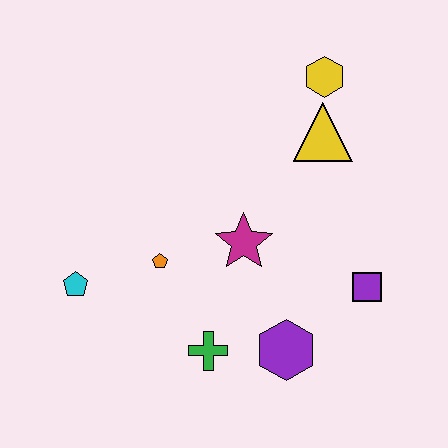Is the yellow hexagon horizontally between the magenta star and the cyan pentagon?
No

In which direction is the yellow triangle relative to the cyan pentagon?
The yellow triangle is to the right of the cyan pentagon.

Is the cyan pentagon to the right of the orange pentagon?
No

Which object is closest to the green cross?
The purple hexagon is closest to the green cross.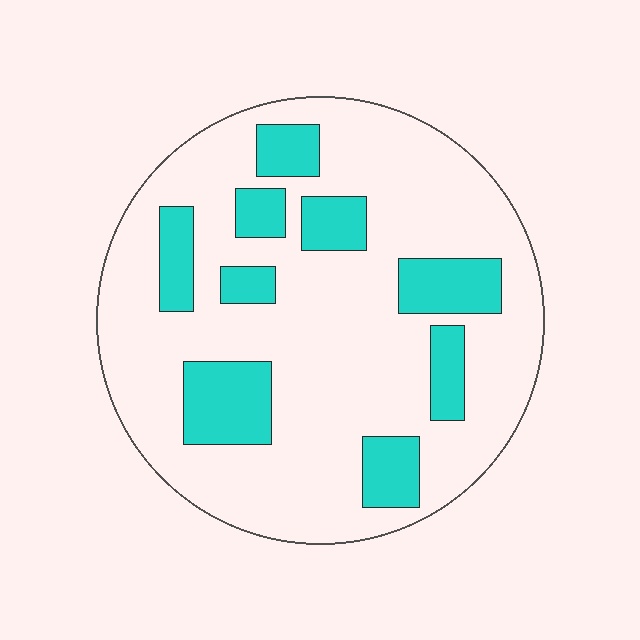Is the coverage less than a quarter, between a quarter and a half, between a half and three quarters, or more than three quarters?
Less than a quarter.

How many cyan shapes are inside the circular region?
9.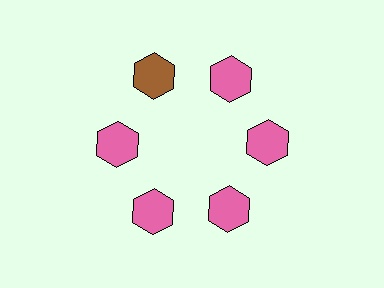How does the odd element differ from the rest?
It has a different color: brown instead of pink.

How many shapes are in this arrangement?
There are 6 shapes arranged in a ring pattern.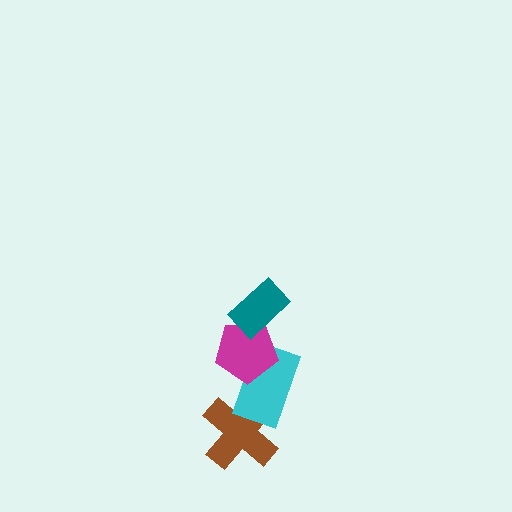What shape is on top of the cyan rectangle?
The magenta pentagon is on top of the cyan rectangle.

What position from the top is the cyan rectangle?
The cyan rectangle is 3rd from the top.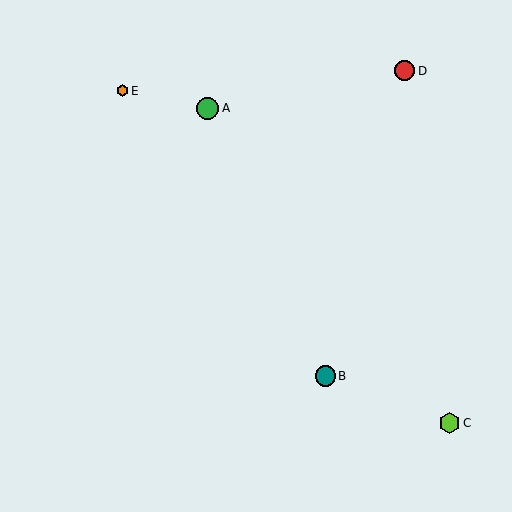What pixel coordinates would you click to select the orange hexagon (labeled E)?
Click at (122, 91) to select the orange hexagon E.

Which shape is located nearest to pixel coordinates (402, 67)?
The red circle (labeled D) at (405, 71) is nearest to that location.